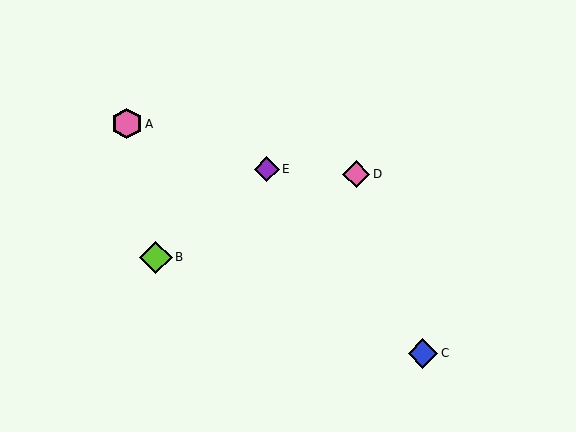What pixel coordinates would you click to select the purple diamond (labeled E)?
Click at (267, 169) to select the purple diamond E.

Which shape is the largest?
The lime diamond (labeled B) is the largest.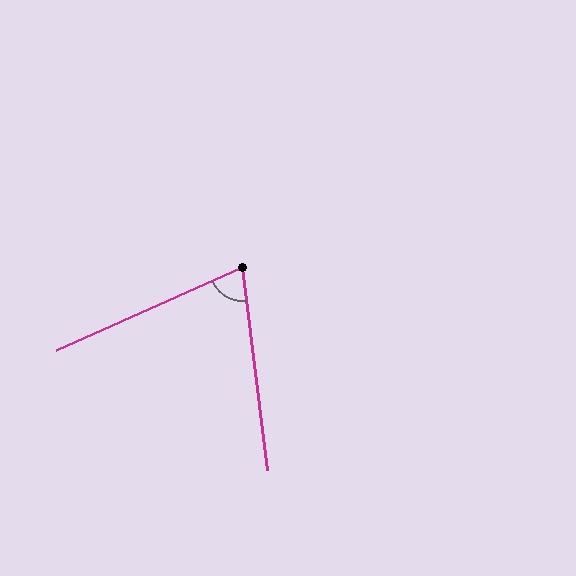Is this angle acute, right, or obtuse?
It is acute.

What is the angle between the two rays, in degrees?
Approximately 73 degrees.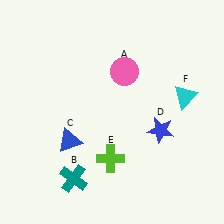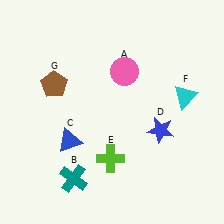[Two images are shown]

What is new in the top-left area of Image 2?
A brown pentagon (G) was added in the top-left area of Image 2.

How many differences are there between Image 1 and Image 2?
There is 1 difference between the two images.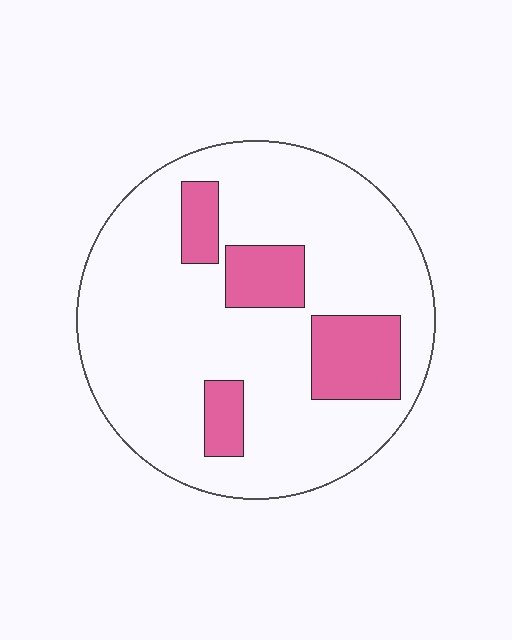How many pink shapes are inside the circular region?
4.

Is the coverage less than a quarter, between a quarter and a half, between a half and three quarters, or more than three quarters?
Less than a quarter.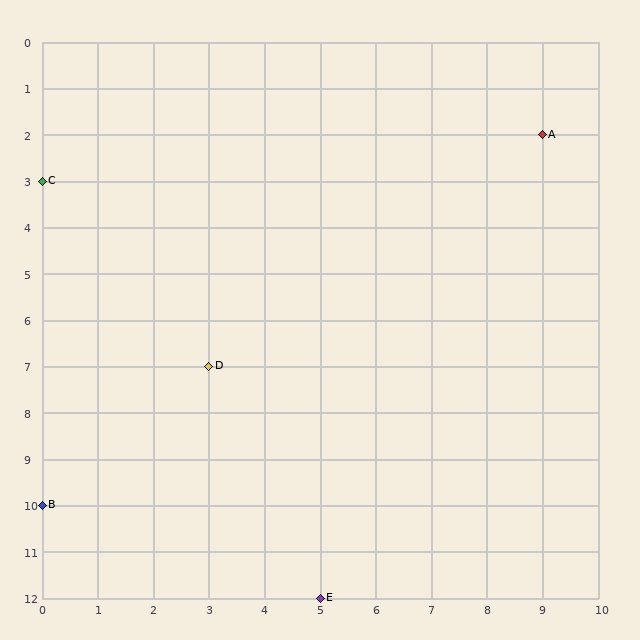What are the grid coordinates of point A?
Point A is at grid coordinates (9, 2).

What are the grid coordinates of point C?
Point C is at grid coordinates (0, 3).